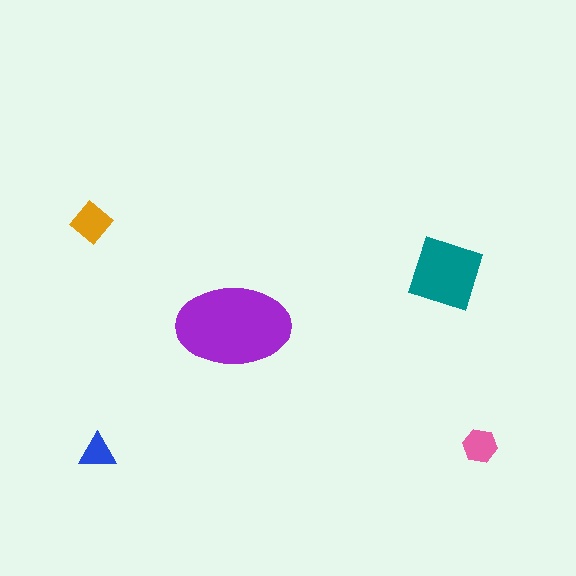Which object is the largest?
The purple ellipse.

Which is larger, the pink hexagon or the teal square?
The teal square.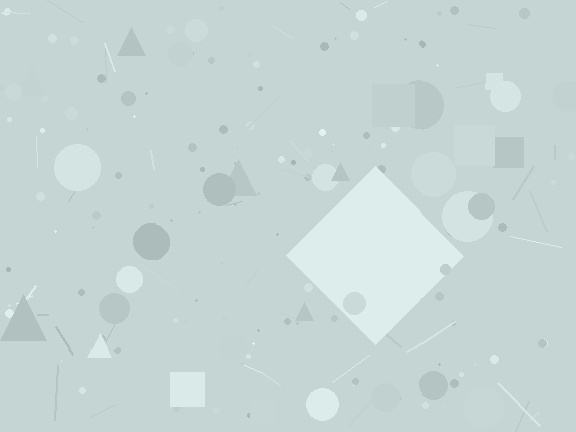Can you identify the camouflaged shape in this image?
The camouflaged shape is a diamond.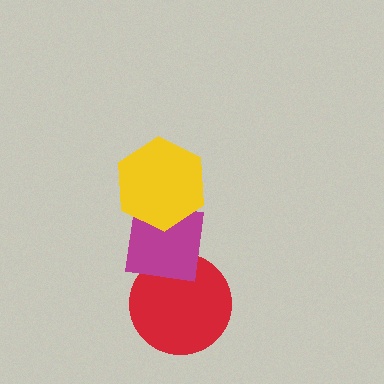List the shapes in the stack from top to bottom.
From top to bottom: the yellow hexagon, the magenta square, the red circle.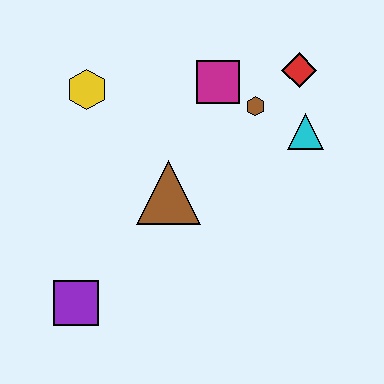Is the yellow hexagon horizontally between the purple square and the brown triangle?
Yes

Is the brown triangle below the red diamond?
Yes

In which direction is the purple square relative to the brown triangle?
The purple square is below the brown triangle.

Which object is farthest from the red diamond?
The purple square is farthest from the red diamond.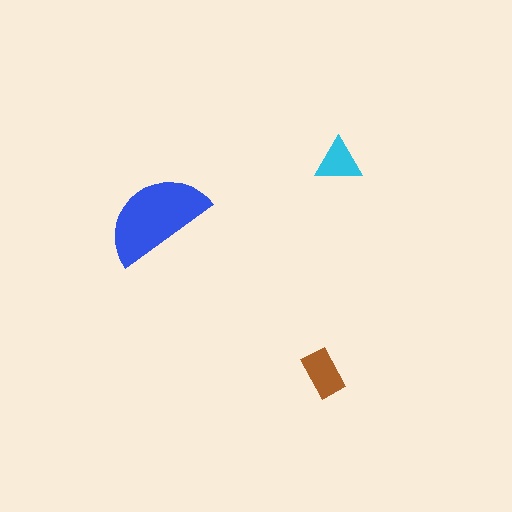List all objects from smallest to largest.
The cyan triangle, the brown rectangle, the blue semicircle.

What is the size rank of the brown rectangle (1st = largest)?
2nd.